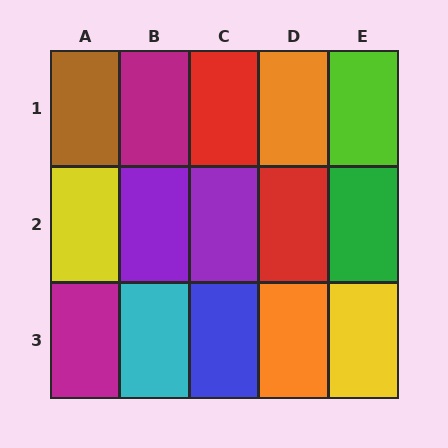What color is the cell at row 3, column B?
Cyan.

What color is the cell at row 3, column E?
Yellow.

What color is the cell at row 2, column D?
Red.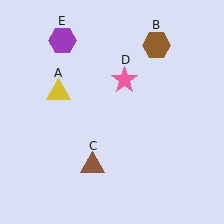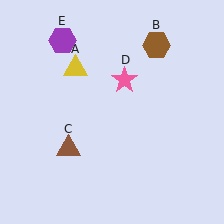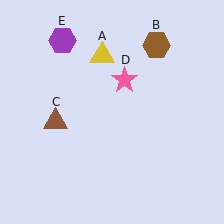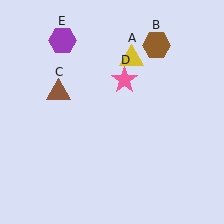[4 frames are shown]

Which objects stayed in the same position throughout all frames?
Brown hexagon (object B) and pink star (object D) and purple hexagon (object E) remained stationary.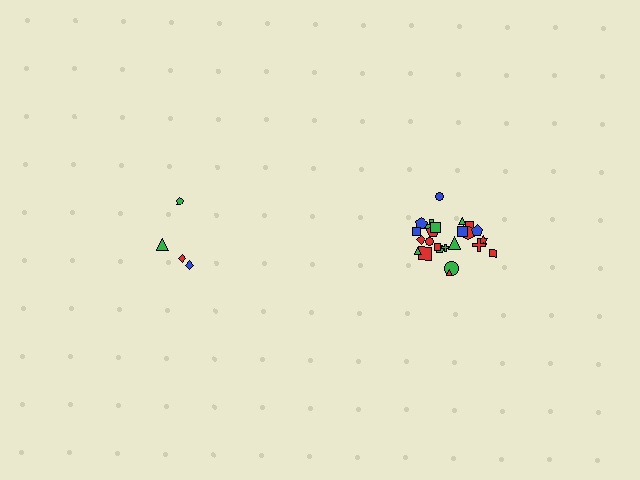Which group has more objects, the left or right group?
The right group.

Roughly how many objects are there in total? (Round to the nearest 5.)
Roughly 30 objects in total.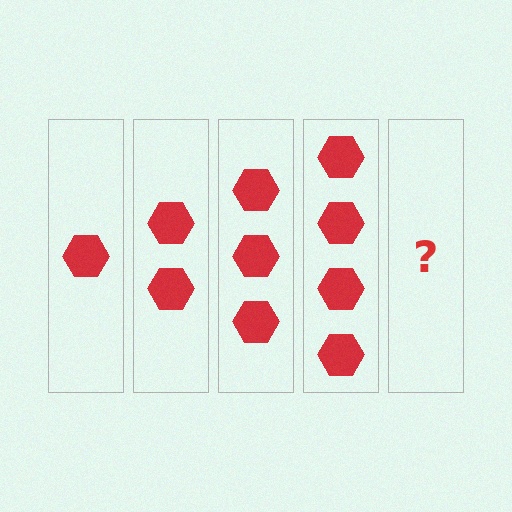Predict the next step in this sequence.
The next step is 5 hexagons.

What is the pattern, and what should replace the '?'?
The pattern is that each step adds one more hexagon. The '?' should be 5 hexagons.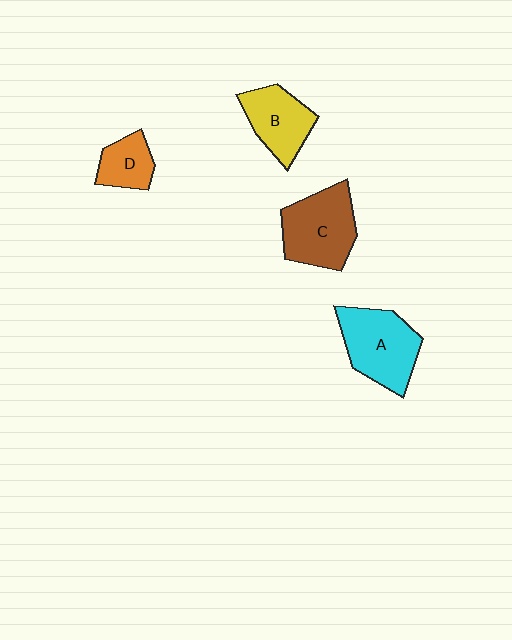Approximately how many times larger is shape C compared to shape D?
Approximately 2.0 times.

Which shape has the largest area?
Shape A (cyan).